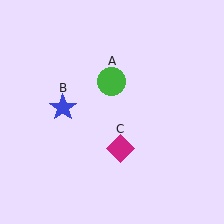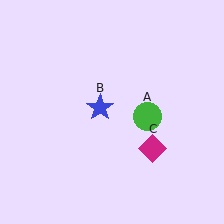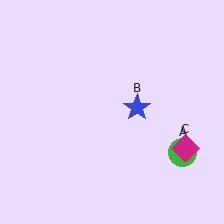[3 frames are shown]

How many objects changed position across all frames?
3 objects changed position: green circle (object A), blue star (object B), magenta diamond (object C).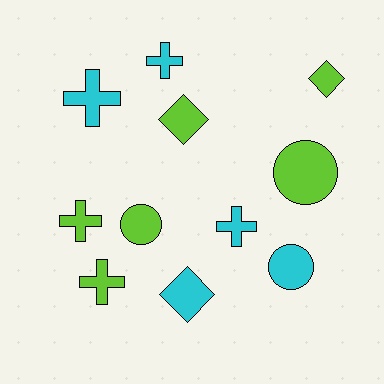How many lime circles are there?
There are 2 lime circles.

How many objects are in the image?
There are 11 objects.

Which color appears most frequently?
Lime, with 6 objects.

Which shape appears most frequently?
Cross, with 5 objects.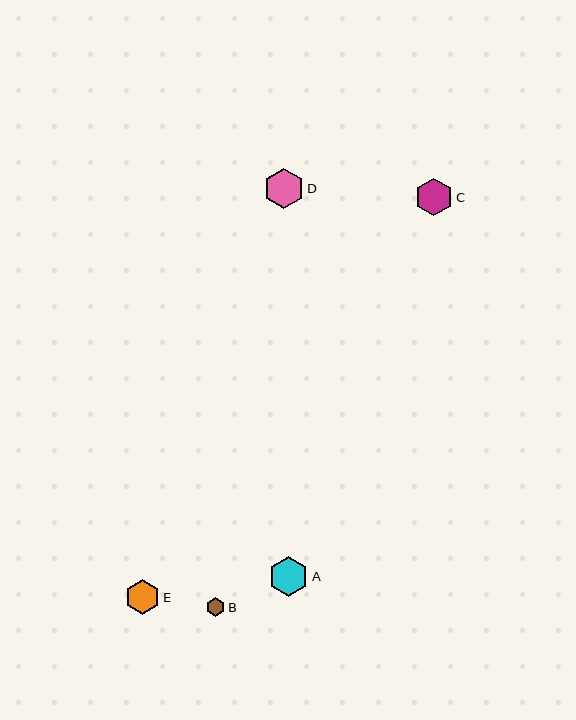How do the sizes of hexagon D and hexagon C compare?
Hexagon D and hexagon C are approximately the same size.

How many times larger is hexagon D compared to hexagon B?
Hexagon D is approximately 2.1 times the size of hexagon B.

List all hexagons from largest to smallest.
From largest to smallest: D, A, C, E, B.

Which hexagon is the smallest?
Hexagon B is the smallest with a size of approximately 19 pixels.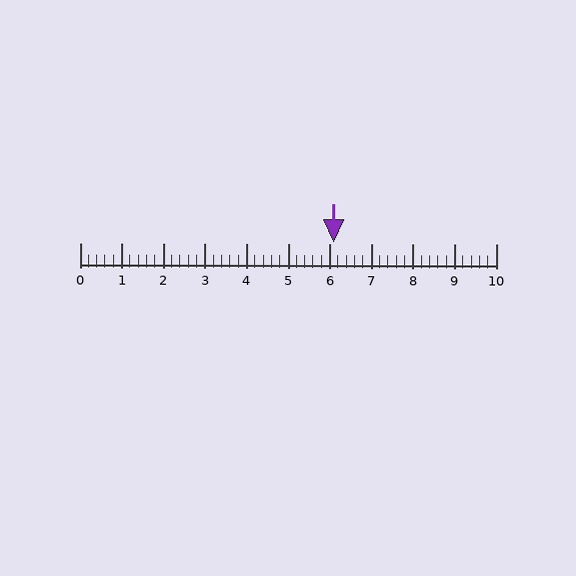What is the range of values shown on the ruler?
The ruler shows values from 0 to 10.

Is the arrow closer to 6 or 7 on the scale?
The arrow is closer to 6.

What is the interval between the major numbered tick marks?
The major tick marks are spaced 1 units apart.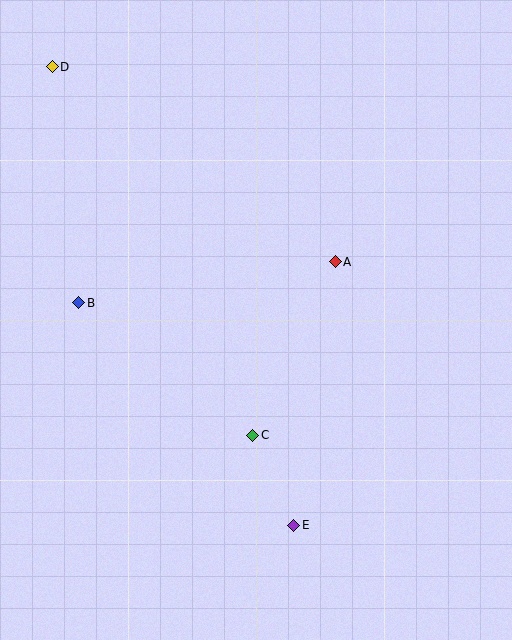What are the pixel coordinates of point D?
Point D is at (52, 67).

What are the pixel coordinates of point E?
Point E is at (294, 525).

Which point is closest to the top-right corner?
Point A is closest to the top-right corner.